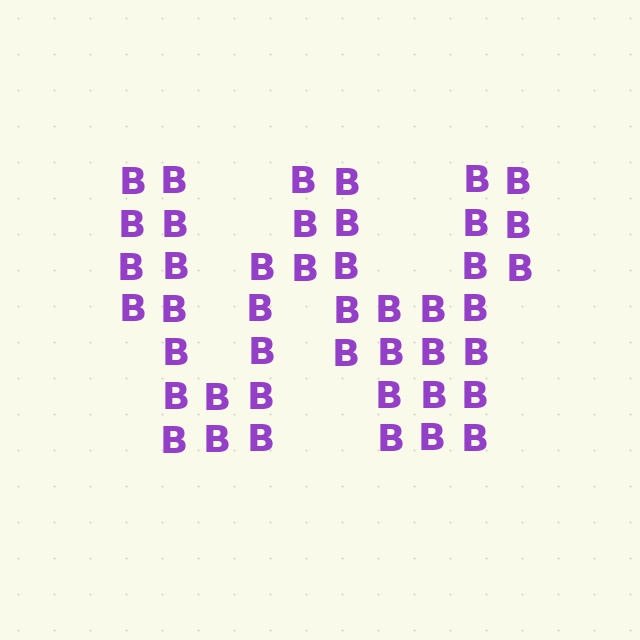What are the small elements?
The small elements are letter B's.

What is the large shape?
The large shape is the letter W.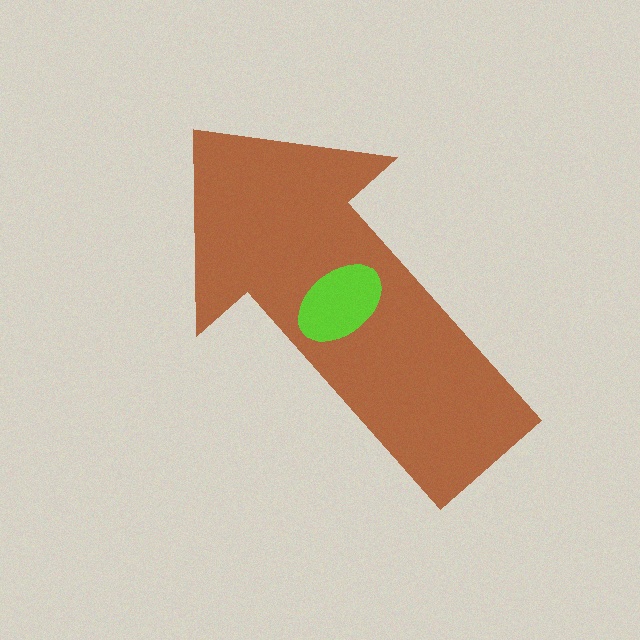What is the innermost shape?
The lime ellipse.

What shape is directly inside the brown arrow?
The lime ellipse.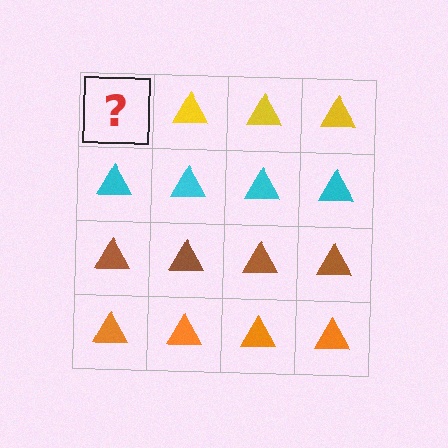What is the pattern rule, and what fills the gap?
The rule is that each row has a consistent color. The gap should be filled with a yellow triangle.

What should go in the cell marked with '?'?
The missing cell should contain a yellow triangle.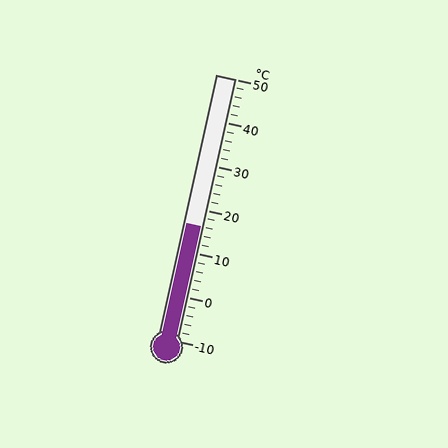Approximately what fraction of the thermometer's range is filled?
The thermometer is filled to approximately 45% of its range.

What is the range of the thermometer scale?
The thermometer scale ranges from -10°C to 50°C.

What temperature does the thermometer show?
The thermometer shows approximately 16°C.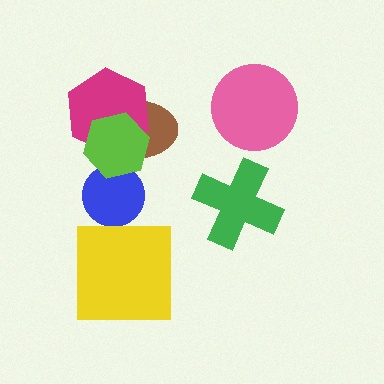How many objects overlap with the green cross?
0 objects overlap with the green cross.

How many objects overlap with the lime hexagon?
3 objects overlap with the lime hexagon.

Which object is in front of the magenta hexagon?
The lime hexagon is in front of the magenta hexagon.